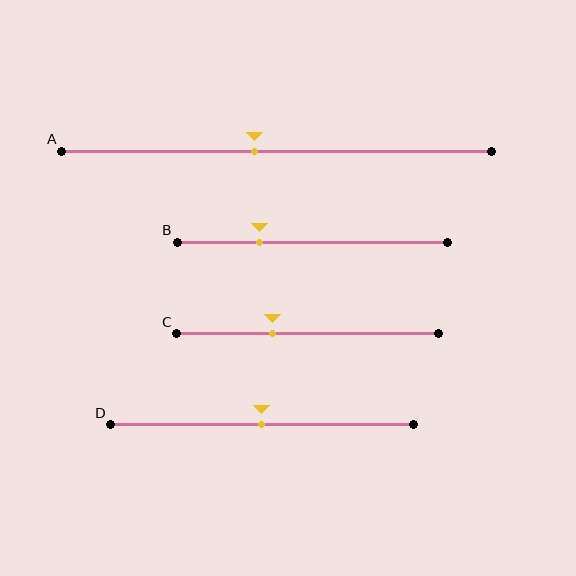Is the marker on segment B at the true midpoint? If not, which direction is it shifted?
No, the marker on segment B is shifted to the left by about 20% of the segment length.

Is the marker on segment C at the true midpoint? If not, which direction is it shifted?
No, the marker on segment C is shifted to the left by about 13% of the segment length.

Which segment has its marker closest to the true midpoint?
Segment D has its marker closest to the true midpoint.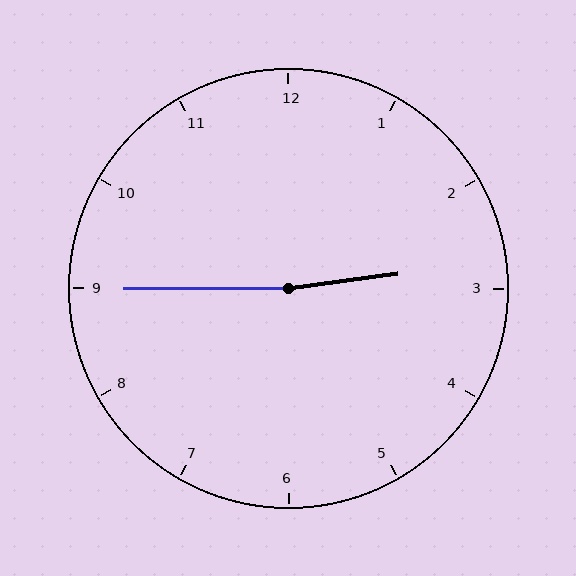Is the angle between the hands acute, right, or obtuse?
It is obtuse.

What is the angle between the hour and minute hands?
Approximately 172 degrees.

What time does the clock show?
2:45.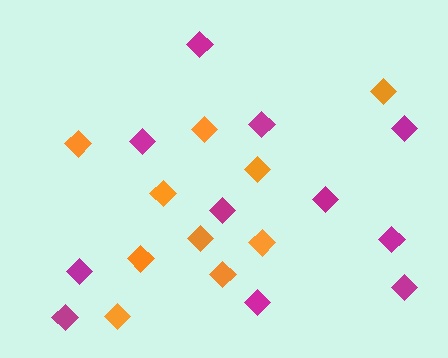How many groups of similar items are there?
There are 2 groups: one group of magenta diamonds (11) and one group of orange diamonds (10).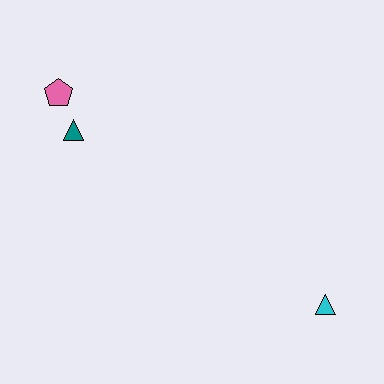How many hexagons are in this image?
There are no hexagons.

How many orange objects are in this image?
There are no orange objects.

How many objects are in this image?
There are 3 objects.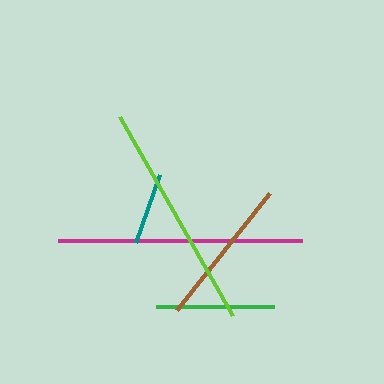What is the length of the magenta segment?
The magenta segment is approximately 245 pixels long.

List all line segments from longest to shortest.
From longest to shortest: magenta, lime, brown, green, teal.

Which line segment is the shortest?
The teal line is the shortest at approximately 72 pixels.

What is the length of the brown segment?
The brown segment is approximately 149 pixels long.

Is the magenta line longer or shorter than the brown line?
The magenta line is longer than the brown line.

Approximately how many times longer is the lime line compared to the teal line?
The lime line is approximately 3.2 times the length of the teal line.